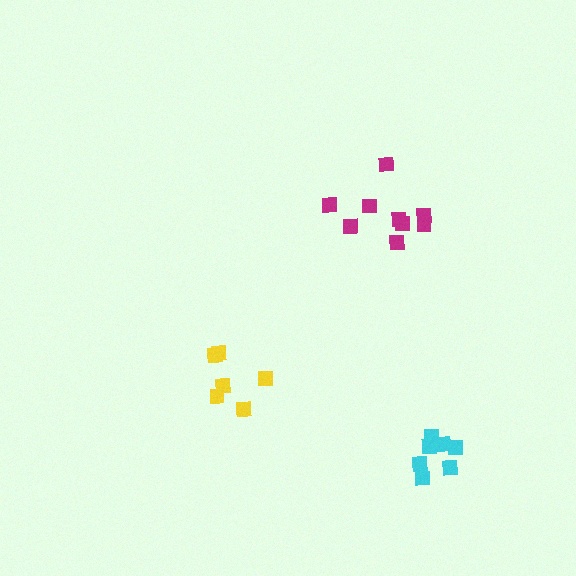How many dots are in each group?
Group 1: 6 dots, Group 2: 9 dots, Group 3: 7 dots (22 total).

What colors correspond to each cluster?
The clusters are colored: yellow, magenta, cyan.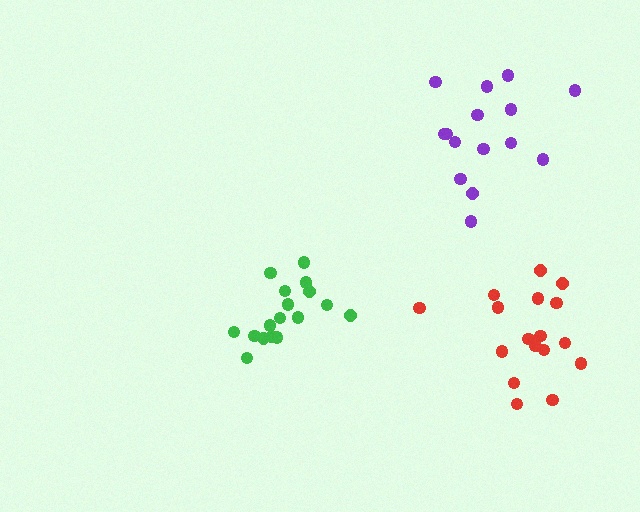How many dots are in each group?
Group 1: 17 dots, Group 2: 17 dots, Group 3: 15 dots (49 total).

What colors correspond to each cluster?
The clusters are colored: green, red, purple.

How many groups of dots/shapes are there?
There are 3 groups.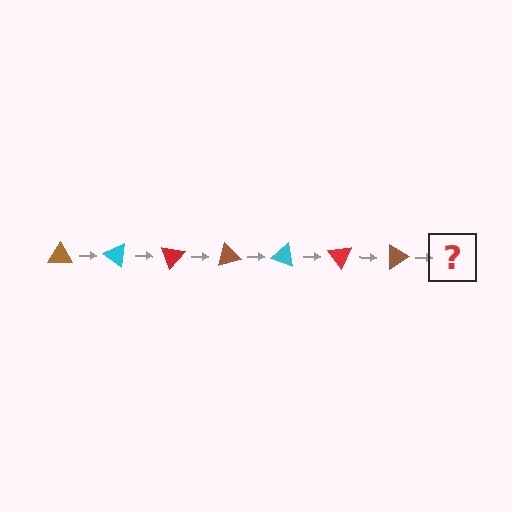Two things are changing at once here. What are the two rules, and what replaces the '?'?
The two rules are that it rotates 35 degrees each step and the color cycles through brown, cyan, and red. The '?' should be a cyan triangle, rotated 245 degrees from the start.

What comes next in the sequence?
The next element should be a cyan triangle, rotated 245 degrees from the start.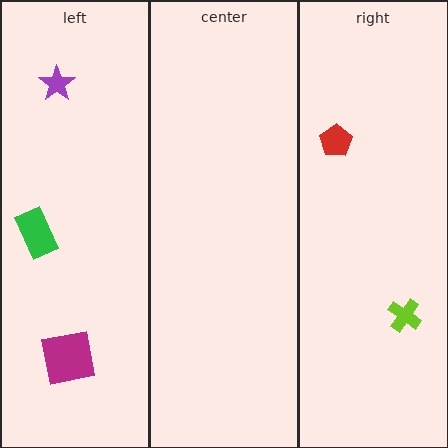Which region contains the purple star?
The left region.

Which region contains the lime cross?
The right region.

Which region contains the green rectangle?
The left region.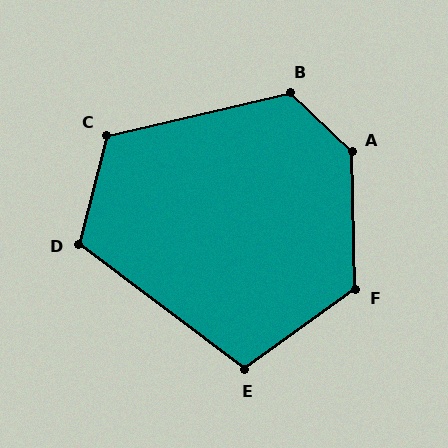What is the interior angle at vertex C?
Approximately 118 degrees (obtuse).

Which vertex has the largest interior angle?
A, at approximately 135 degrees.